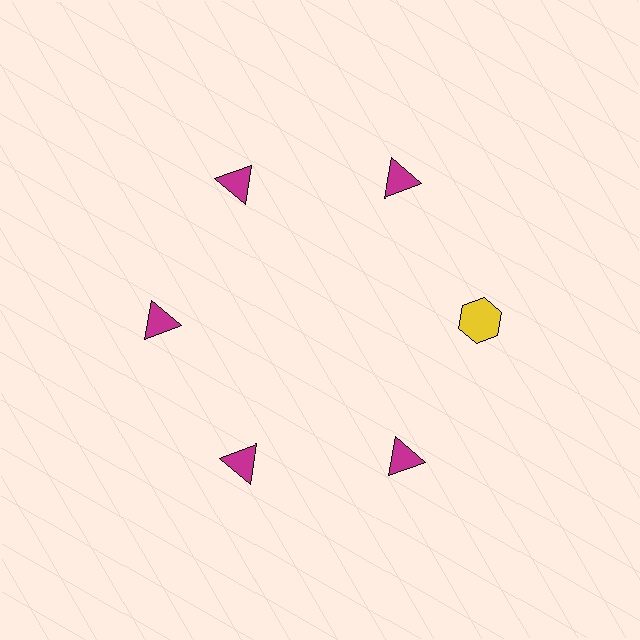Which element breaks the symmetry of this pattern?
The yellow hexagon at roughly the 3 o'clock position breaks the symmetry. All other shapes are magenta triangles.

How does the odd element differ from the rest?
It differs in both color (yellow instead of magenta) and shape (hexagon instead of triangle).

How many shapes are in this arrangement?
There are 6 shapes arranged in a ring pattern.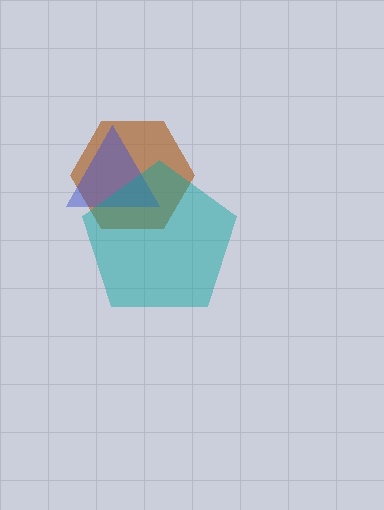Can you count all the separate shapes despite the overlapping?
Yes, there are 3 separate shapes.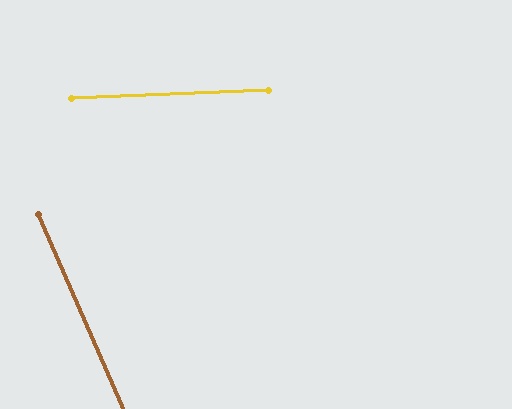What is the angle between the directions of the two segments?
Approximately 69 degrees.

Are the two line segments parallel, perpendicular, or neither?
Neither parallel nor perpendicular — they differ by about 69°.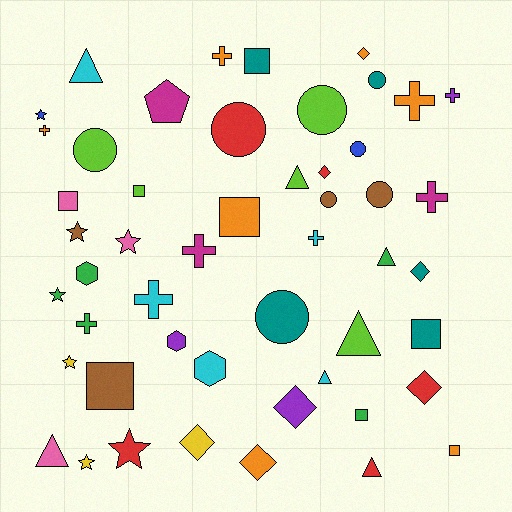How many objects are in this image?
There are 50 objects.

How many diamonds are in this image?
There are 7 diamonds.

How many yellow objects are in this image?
There are 3 yellow objects.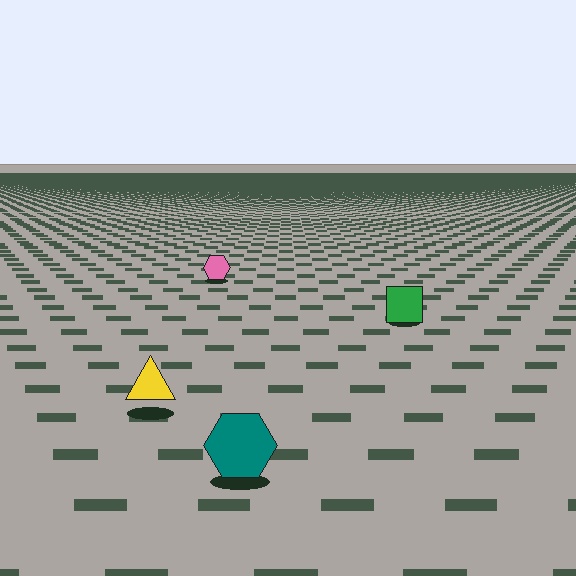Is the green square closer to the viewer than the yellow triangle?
No. The yellow triangle is closer — you can tell from the texture gradient: the ground texture is coarser near it.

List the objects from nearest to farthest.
From nearest to farthest: the teal hexagon, the yellow triangle, the green square, the pink hexagon.